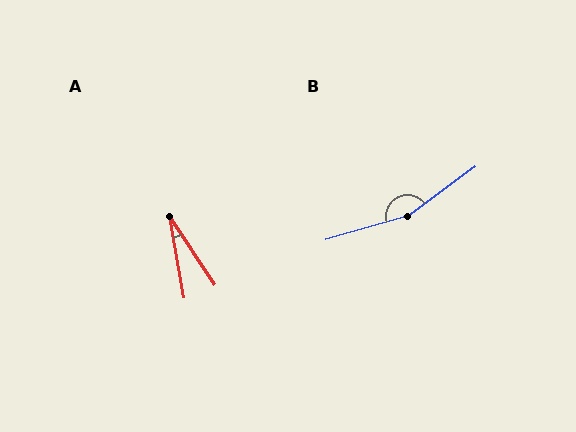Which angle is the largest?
B, at approximately 159 degrees.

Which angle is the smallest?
A, at approximately 23 degrees.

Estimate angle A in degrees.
Approximately 23 degrees.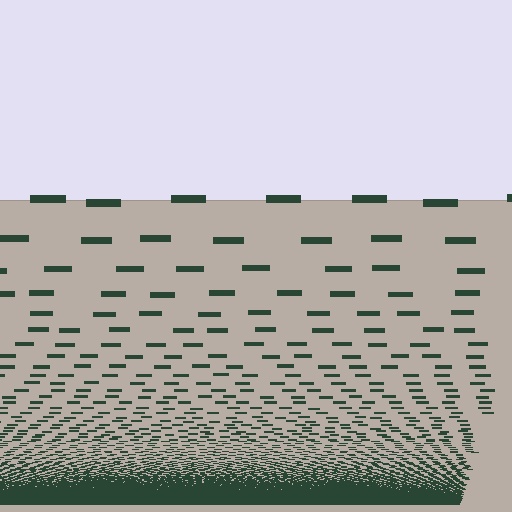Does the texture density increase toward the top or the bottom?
Density increases toward the bottom.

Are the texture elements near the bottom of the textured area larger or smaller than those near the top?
Smaller. The gradient is inverted — elements near the bottom are smaller and denser.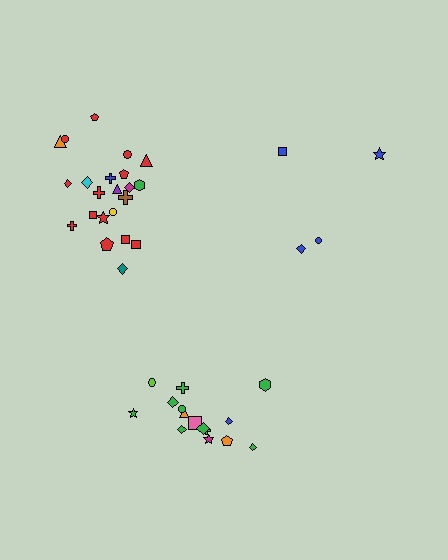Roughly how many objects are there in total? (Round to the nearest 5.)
Roughly 40 objects in total.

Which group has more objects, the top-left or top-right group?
The top-left group.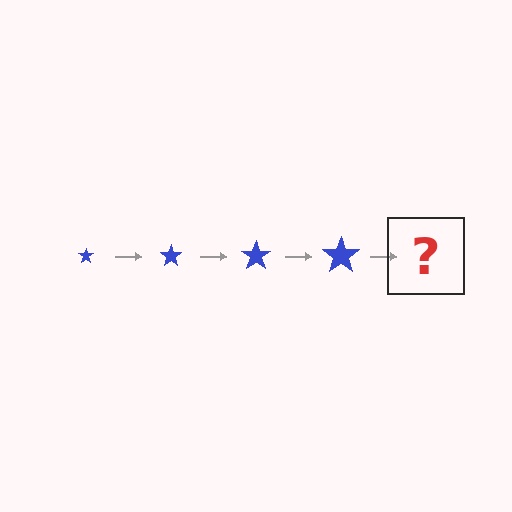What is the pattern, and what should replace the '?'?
The pattern is that the star gets progressively larger each step. The '?' should be a blue star, larger than the previous one.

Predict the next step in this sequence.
The next step is a blue star, larger than the previous one.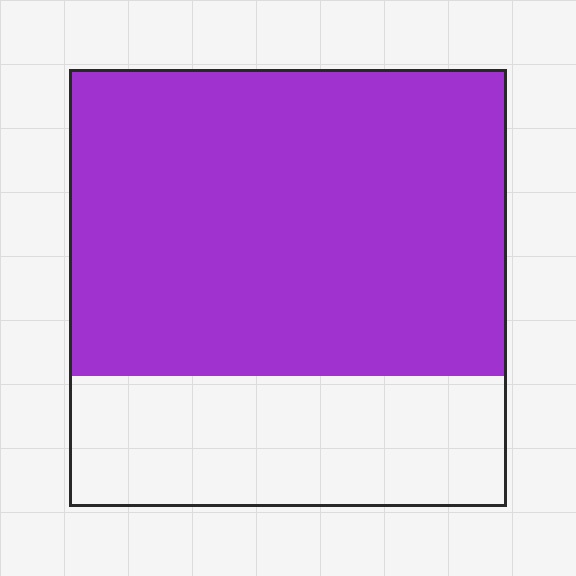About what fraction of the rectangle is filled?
About two thirds (2/3).